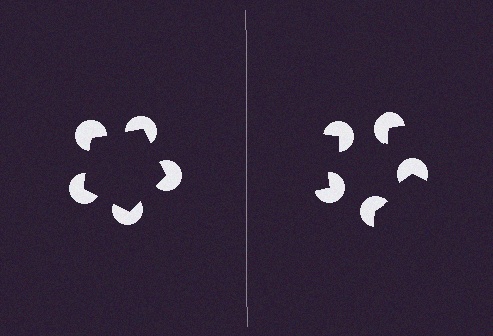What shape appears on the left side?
An illusory pentagon.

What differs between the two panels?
The pac-man discs are positioned identically on both sides; only the wedge orientations differ. On the left they align to a pentagon; on the right they are misaligned.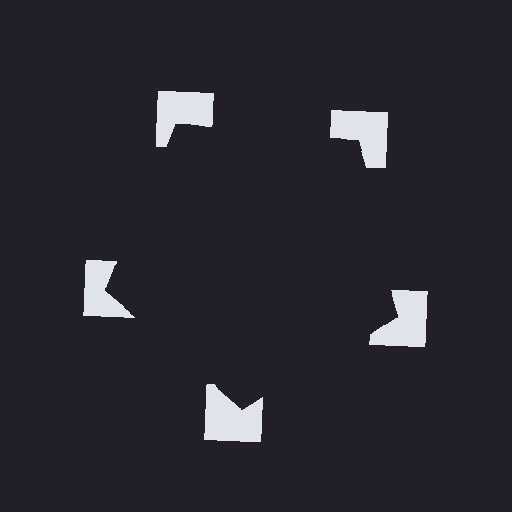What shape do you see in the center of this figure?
An illusory pentagon — its edges are inferred from the aligned wedge cuts in the notched squares, not physically drawn.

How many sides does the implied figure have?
5 sides.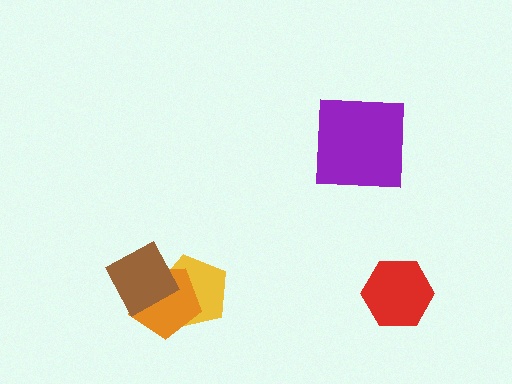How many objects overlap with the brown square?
2 objects overlap with the brown square.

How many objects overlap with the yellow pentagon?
2 objects overlap with the yellow pentagon.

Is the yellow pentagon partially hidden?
Yes, it is partially covered by another shape.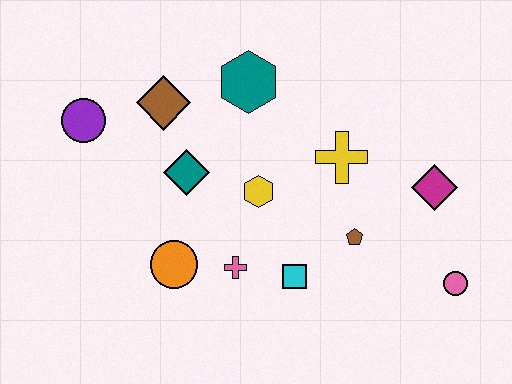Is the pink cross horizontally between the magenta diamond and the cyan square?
No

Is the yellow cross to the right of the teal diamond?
Yes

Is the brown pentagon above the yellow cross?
No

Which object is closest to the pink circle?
The magenta diamond is closest to the pink circle.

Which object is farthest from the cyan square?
The purple circle is farthest from the cyan square.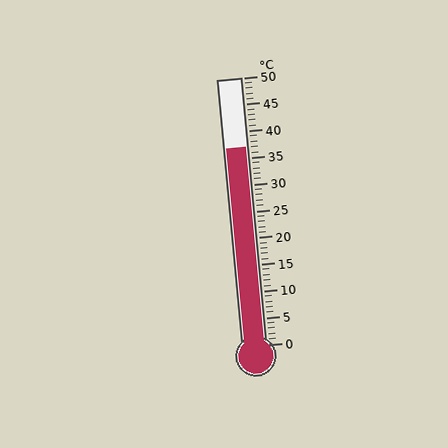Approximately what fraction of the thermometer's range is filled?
The thermometer is filled to approximately 75% of its range.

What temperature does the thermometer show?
The thermometer shows approximately 37°C.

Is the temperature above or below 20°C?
The temperature is above 20°C.